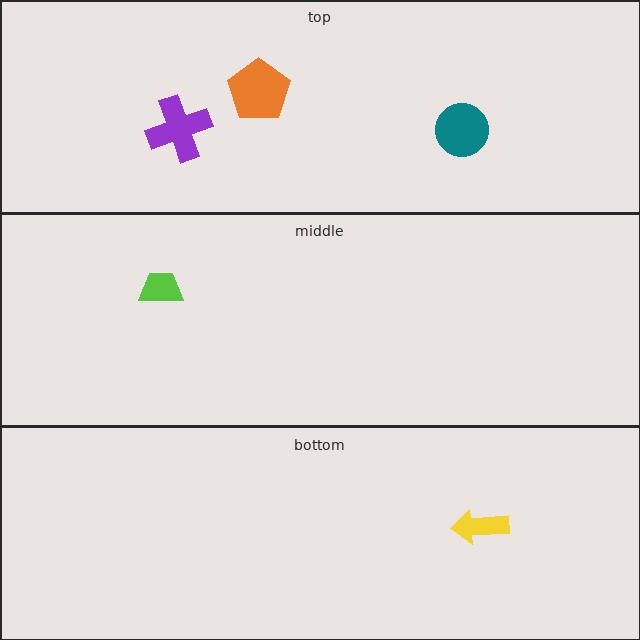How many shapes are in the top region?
3.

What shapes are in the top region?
The orange pentagon, the teal circle, the purple cross.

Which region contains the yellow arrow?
The bottom region.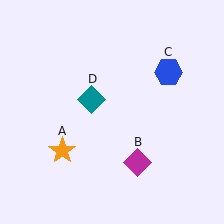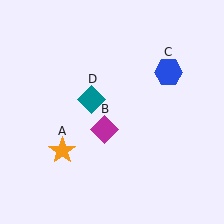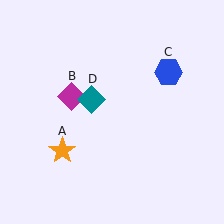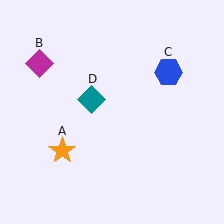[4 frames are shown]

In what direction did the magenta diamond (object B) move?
The magenta diamond (object B) moved up and to the left.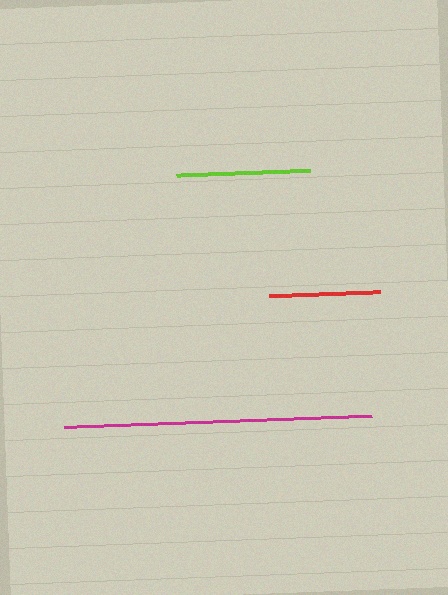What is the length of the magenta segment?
The magenta segment is approximately 309 pixels long.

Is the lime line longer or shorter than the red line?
The lime line is longer than the red line.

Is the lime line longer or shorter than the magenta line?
The magenta line is longer than the lime line.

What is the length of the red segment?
The red segment is approximately 111 pixels long.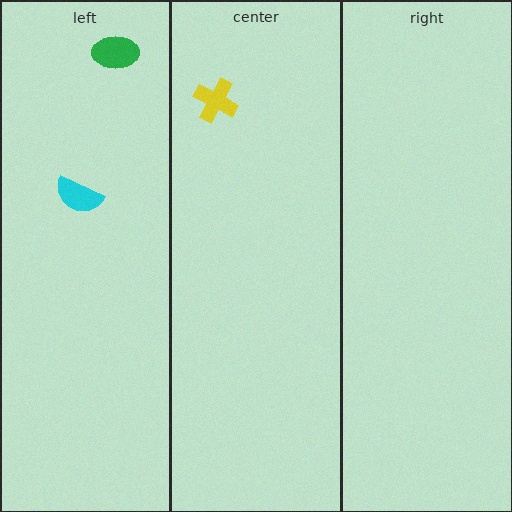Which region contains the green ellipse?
The left region.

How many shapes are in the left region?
2.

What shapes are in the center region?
The yellow cross.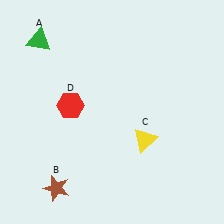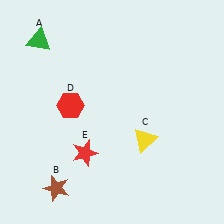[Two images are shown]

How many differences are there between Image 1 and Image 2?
There is 1 difference between the two images.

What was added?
A red star (E) was added in Image 2.